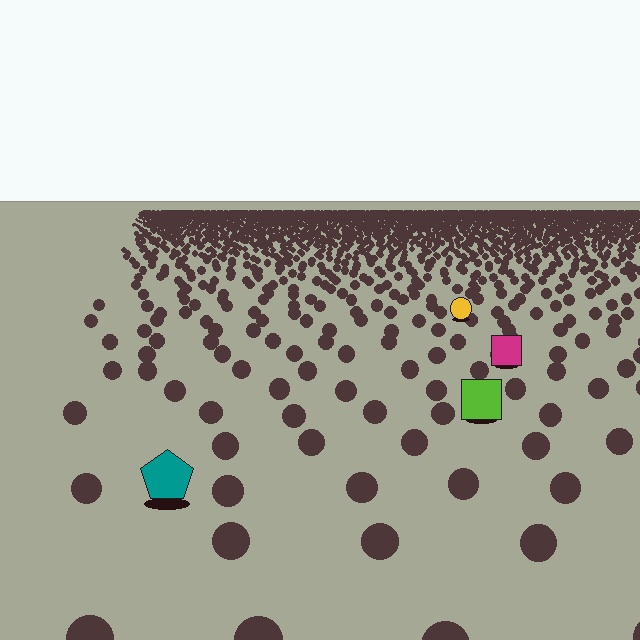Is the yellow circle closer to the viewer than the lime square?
No. The lime square is closer — you can tell from the texture gradient: the ground texture is coarser near it.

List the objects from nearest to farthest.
From nearest to farthest: the teal pentagon, the lime square, the magenta square, the yellow circle.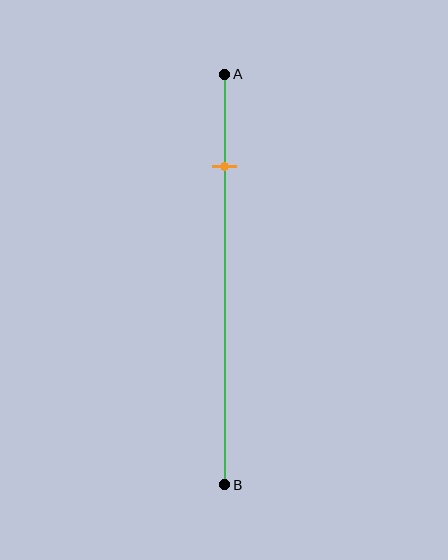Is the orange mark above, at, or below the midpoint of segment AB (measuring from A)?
The orange mark is above the midpoint of segment AB.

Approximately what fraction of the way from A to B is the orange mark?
The orange mark is approximately 25% of the way from A to B.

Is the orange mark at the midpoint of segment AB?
No, the mark is at about 25% from A, not at the 50% midpoint.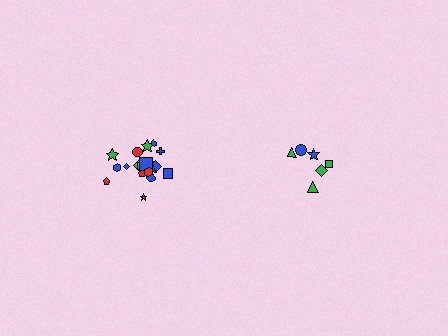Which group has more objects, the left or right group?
The left group.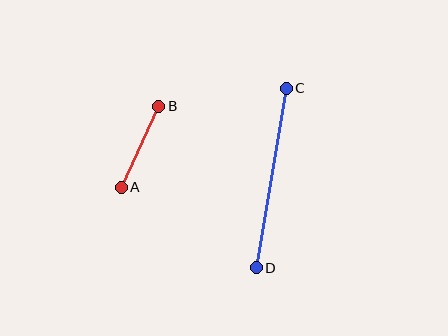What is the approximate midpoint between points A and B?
The midpoint is at approximately (140, 147) pixels.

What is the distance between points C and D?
The distance is approximately 182 pixels.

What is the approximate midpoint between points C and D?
The midpoint is at approximately (271, 178) pixels.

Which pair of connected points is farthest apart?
Points C and D are farthest apart.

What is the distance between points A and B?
The distance is approximately 90 pixels.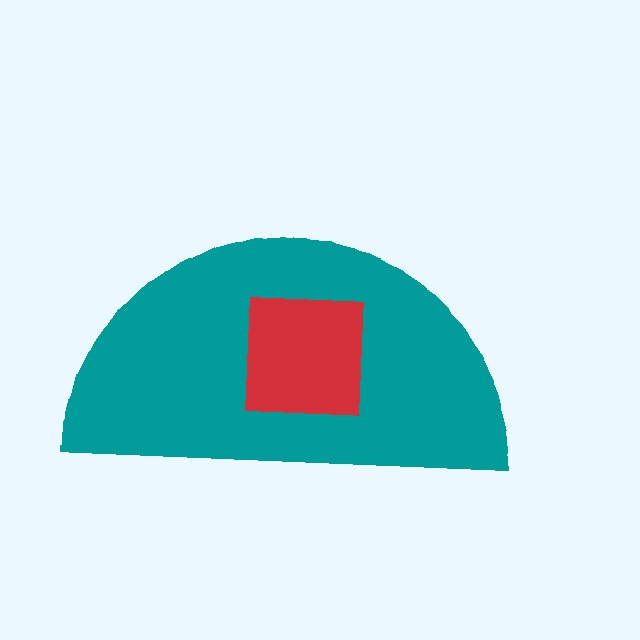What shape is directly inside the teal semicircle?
The red square.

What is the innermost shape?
The red square.